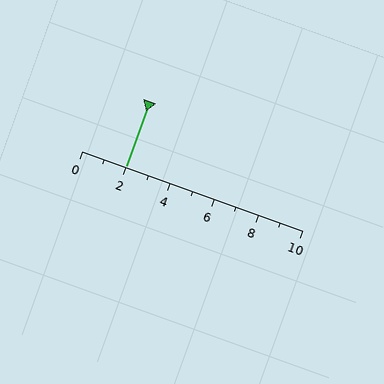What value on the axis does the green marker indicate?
The marker indicates approximately 2.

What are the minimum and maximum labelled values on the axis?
The axis runs from 0 to 10.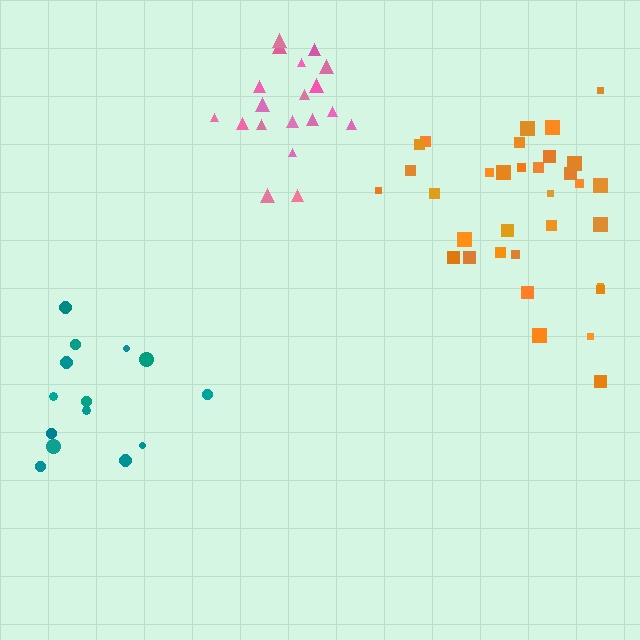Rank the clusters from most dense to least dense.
pink, orange, teal.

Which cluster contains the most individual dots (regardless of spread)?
Orange (33).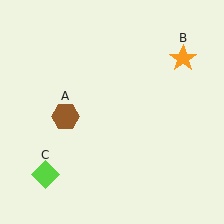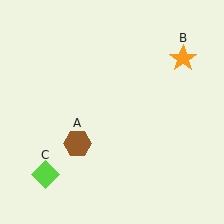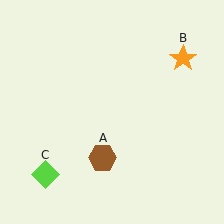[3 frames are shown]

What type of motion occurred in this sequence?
The brown hexagon (object A) rotated counterclockwise around the center of the scene.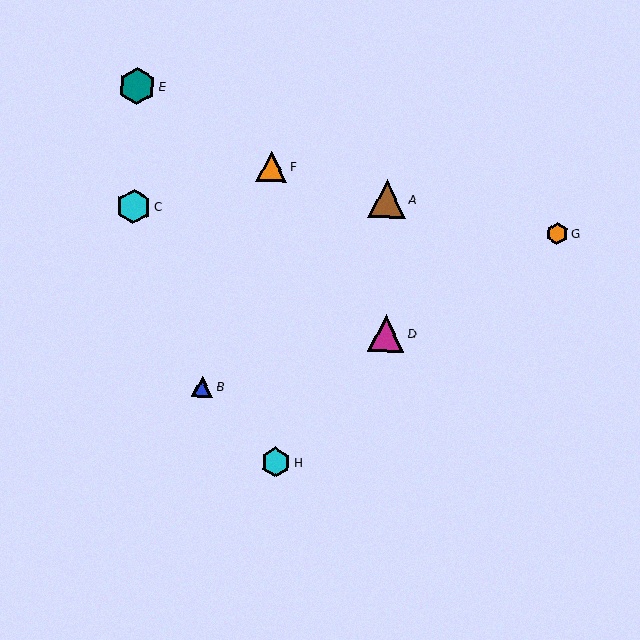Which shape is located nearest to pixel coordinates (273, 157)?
The orange triangle (labeled F) at (271, 167) is nearest to that location.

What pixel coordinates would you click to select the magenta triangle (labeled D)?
Click at (386, 334) to select the magenta triangle D.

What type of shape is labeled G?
Shape G is an orange hexagon.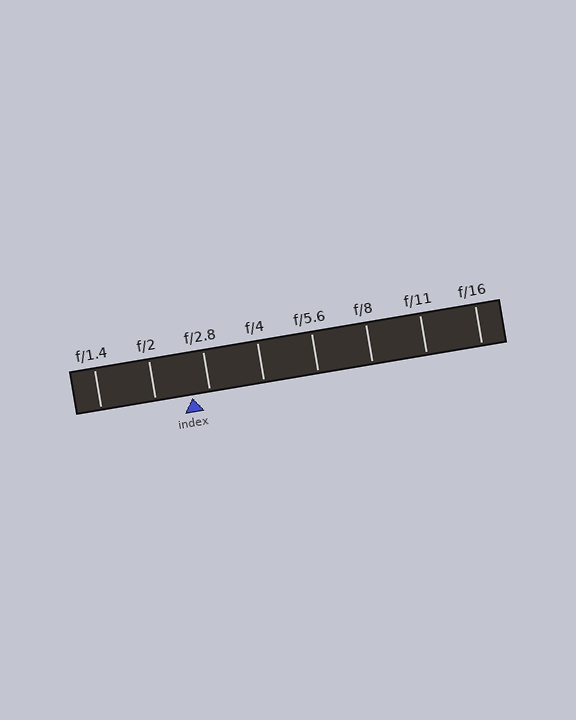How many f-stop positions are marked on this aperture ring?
There are 8 f-stop positions marked.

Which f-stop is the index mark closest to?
The index mark is closest to f/2.8.